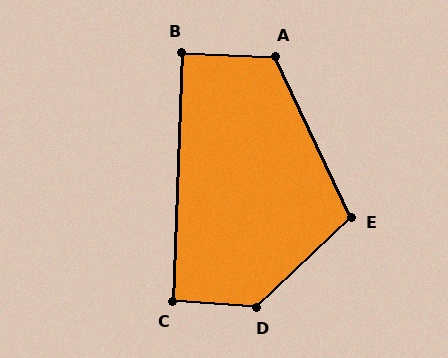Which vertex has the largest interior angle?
D, at approximately 132 degrees.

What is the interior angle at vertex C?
Approximately 92 degrees (approximately right).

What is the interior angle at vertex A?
Approximately 117 degrees (obtuse).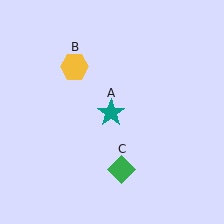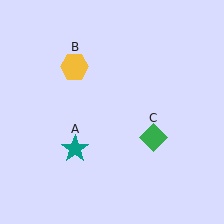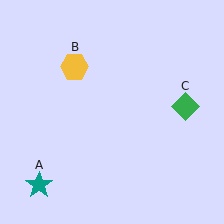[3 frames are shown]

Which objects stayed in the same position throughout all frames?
Yellow hexagon (object B) remained stationary.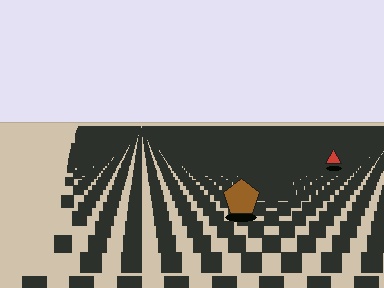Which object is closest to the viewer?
The brown pentagon is closest. The texture marks near it are larger and more spread out.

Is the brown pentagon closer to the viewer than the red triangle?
Yes. The brown pentagon is closer — you can tell from the texture gradient: the ground texture is coarser near it.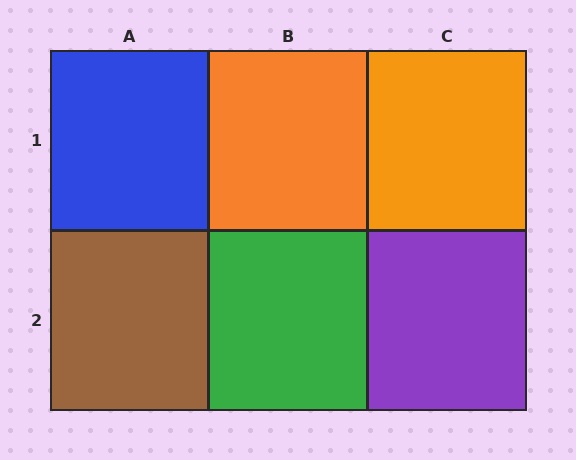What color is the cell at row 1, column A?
Blue.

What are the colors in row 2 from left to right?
Brown, green, purple.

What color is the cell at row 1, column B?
Orange.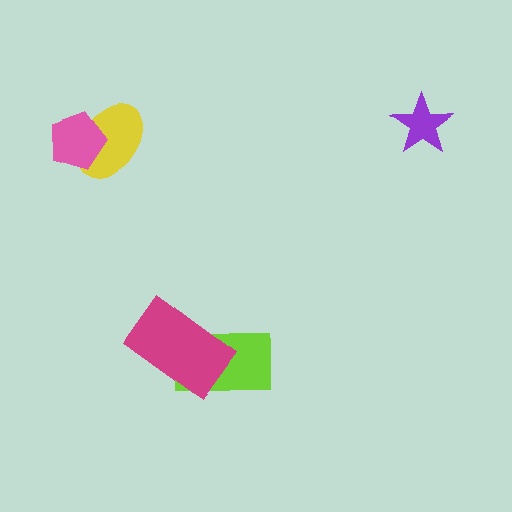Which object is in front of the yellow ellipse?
The pink pentagon is in front of the yellow ellipse.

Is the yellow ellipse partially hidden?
Yes, it is partially covered by another shape.